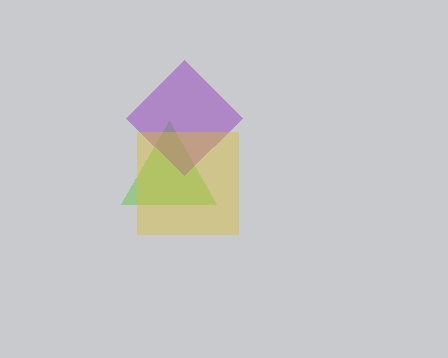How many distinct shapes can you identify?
There are 3 distinct shapes: a lime triangle, a purple diamond, a yellow square.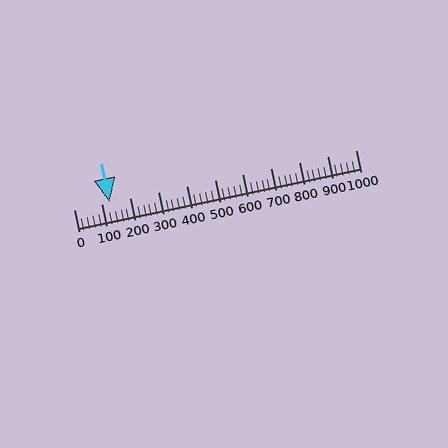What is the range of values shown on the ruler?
The ruler shows values from 0 to 1000.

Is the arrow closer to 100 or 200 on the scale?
The arrow is closer to 100.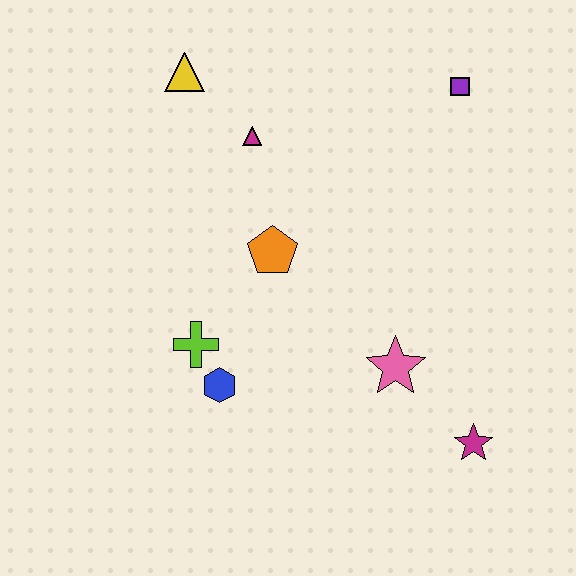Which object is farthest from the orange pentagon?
The magenta star is farthest from the orange pentagon.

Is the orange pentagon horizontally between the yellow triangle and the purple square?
Yes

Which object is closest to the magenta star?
The pink star is closest to the magenta star.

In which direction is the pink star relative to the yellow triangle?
The pink star is below the yellow triangle.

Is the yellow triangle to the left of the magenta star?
Yes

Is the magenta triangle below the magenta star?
No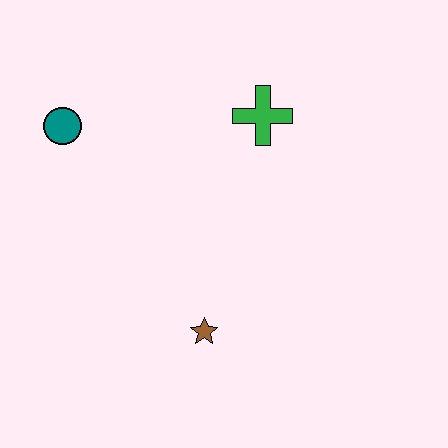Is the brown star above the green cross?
No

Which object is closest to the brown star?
The green cross is closest to the brown star.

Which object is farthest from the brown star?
The teal circle is farthest from the brown star.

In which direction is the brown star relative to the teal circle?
The brown star is below the teal circle.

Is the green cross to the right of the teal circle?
Yes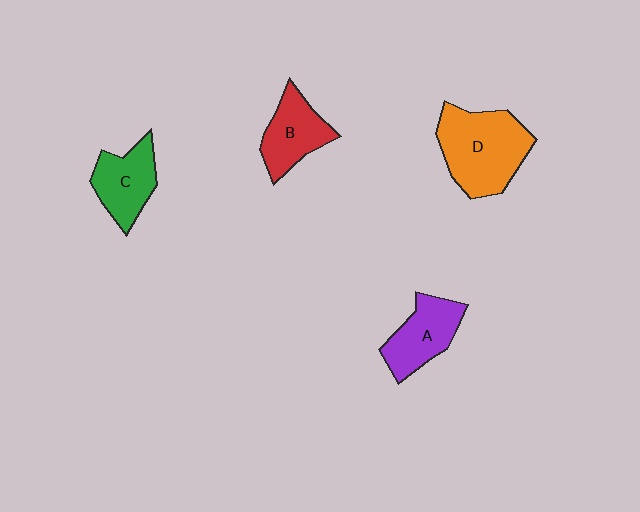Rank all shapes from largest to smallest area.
From largest to smallest: D (orange), A (purple), C (green), B (red).